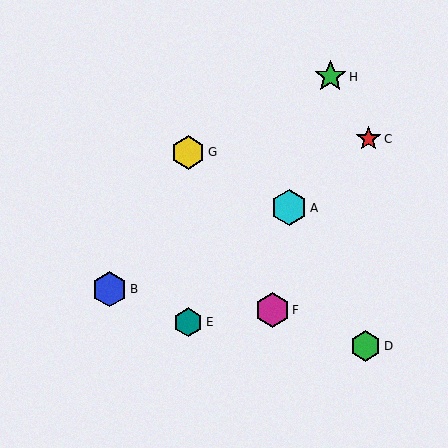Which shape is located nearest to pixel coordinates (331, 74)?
The green star (labeled H) at (330, 77) is nearest to that location.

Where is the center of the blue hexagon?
The center of the blue hexagon is at (110, 289).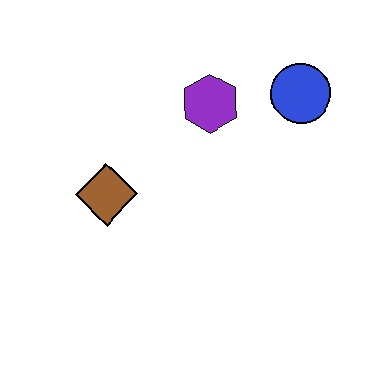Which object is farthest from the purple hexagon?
The brown diamond is farthest from the purple hexagon.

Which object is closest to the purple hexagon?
The blue circle is closest to the purple hexagon.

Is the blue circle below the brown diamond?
No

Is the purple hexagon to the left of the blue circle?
Yes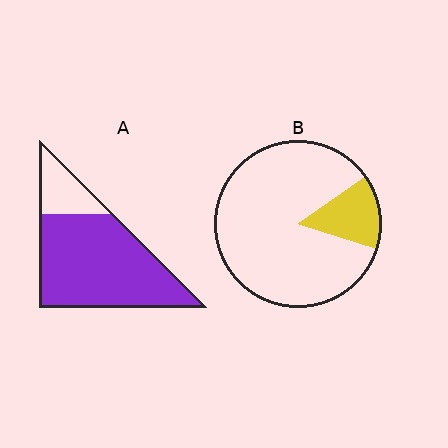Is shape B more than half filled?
No.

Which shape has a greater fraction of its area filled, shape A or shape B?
Shape A.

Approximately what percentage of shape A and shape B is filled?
A is approximately 80% and B is approximately 15%.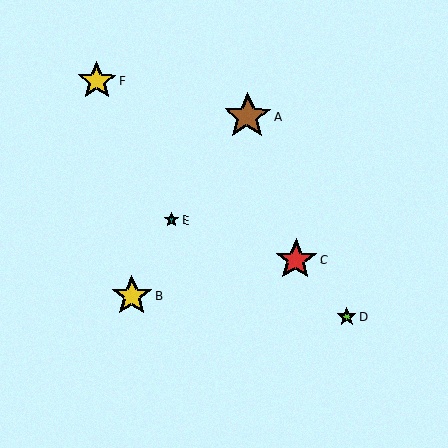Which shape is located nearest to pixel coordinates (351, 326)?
The lime star (labeled D) at (347, 316) is nearest to that location.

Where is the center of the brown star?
The center of the brown star is at (247, 116).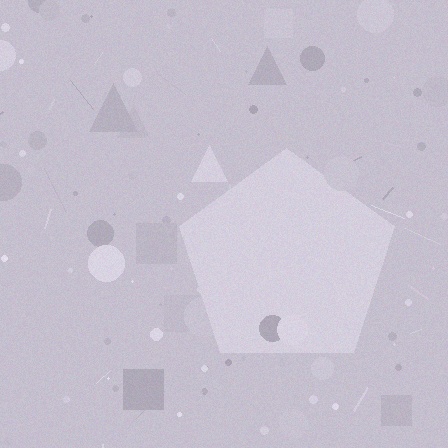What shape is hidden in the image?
A pentagon is hidden in the image.